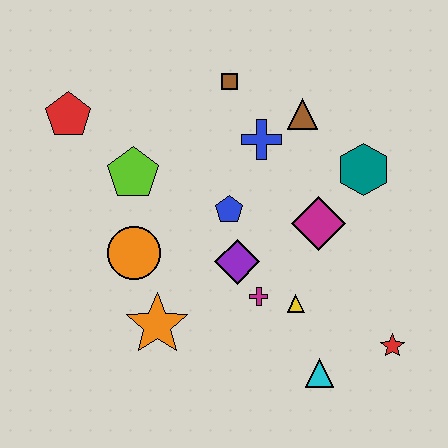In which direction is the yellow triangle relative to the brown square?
The yellow triangle is below the brown square.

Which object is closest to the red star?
The cyan triangle is closest to the red star.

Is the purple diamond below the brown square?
Yes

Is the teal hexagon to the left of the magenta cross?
No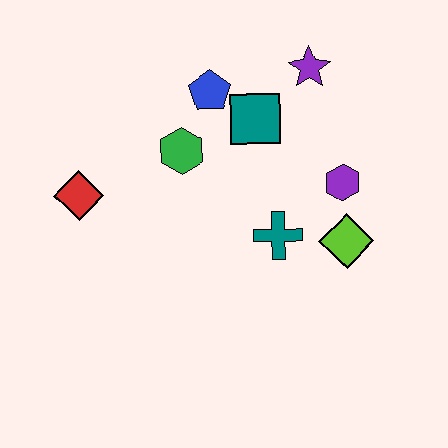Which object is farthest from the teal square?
The red diamond is farthest from the teal square.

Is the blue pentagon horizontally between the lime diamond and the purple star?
No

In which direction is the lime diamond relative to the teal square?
The lime diamond is below the teal square.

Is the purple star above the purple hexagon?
Yes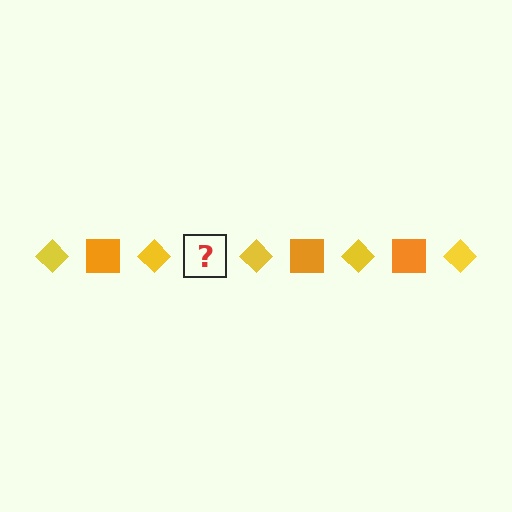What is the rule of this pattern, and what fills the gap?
The rule is that the pattern alternates between yellow diamond and orange square. The gap should be filled with an orange square.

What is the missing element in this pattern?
The missing element is an orange square.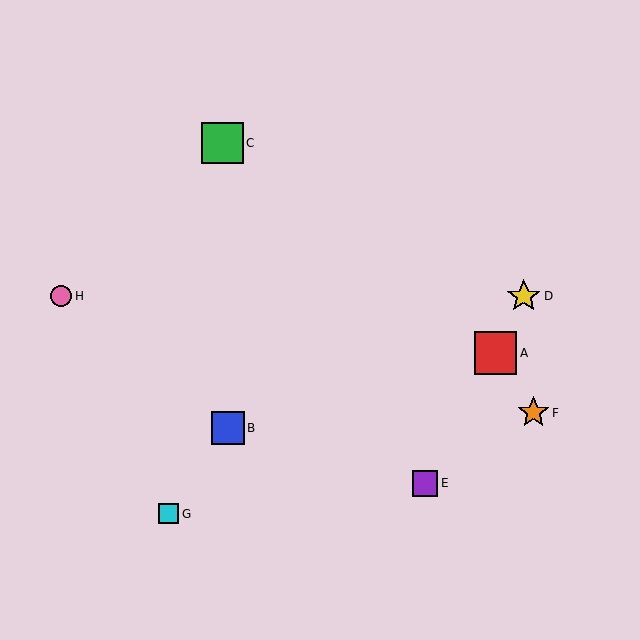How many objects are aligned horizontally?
2 objects (D, H) are aligned horizontally.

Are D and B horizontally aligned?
No, D is at y≈296 and B is at y≈428.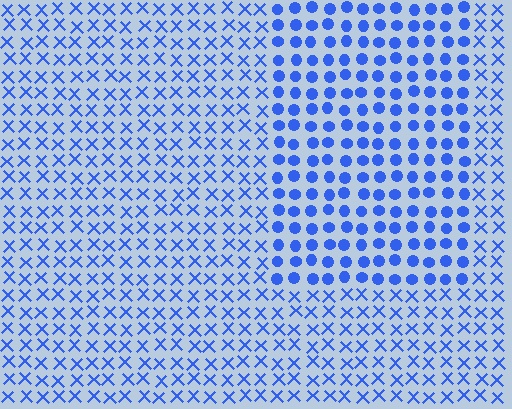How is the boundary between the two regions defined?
The boundary is defined by a change in element shape: circles inside vs. X marks outside. All elements share the same color and spacing.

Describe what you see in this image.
The image is filled with small blue elements arranged in a uniform grid. A rectangle-shaped region contains circles, while the surrounding area contains X marks. The boundary is defined purely by the change in element shape.